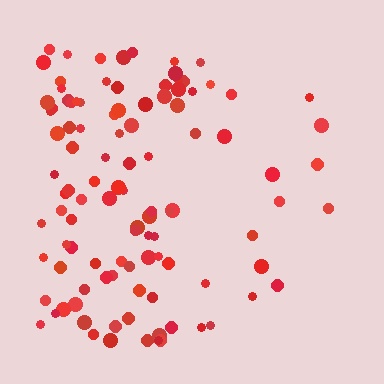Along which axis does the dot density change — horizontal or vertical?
Horizontal.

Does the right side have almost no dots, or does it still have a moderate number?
Still a moderate number, just noticeably fewer than the left.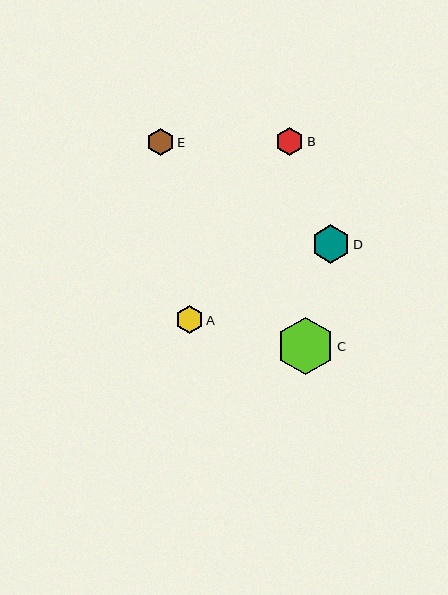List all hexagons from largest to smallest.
From largest to smallest: C, D, B, A, E.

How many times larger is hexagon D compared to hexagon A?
Hexagon D is approximately 1.4 times the size of hexagon A.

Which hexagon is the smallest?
Hexagon E is the smallest with a size of approximately 28 pixels.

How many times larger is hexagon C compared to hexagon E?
Hexagon C is approximately 2.1 times the size of hexagon E.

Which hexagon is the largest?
Hexagon C is the largest with a size of approximately 57 pixels.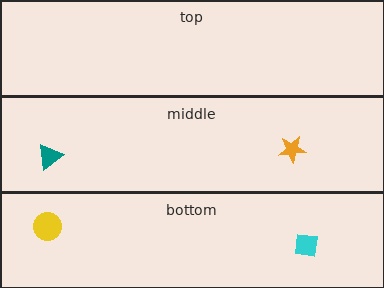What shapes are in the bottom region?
The yellow circle, the cyan square.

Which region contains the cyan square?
The bottom region.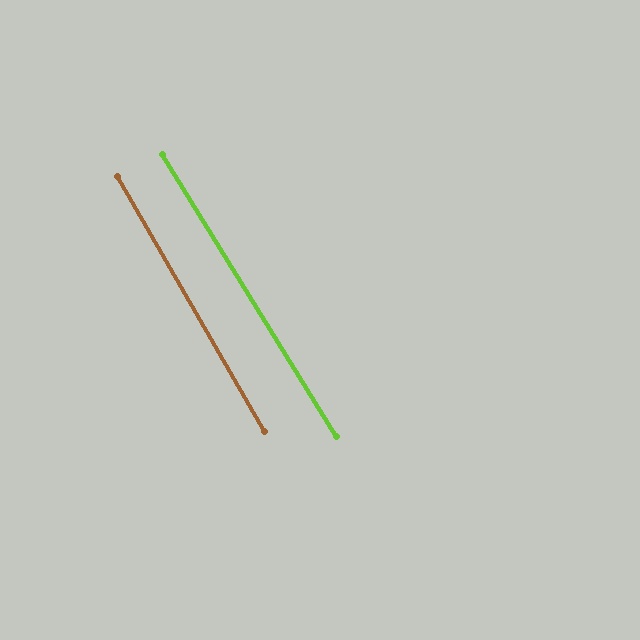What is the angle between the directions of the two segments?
Approximately 2 degrees.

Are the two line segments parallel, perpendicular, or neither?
Parallel — their directions differ by only 1.8°.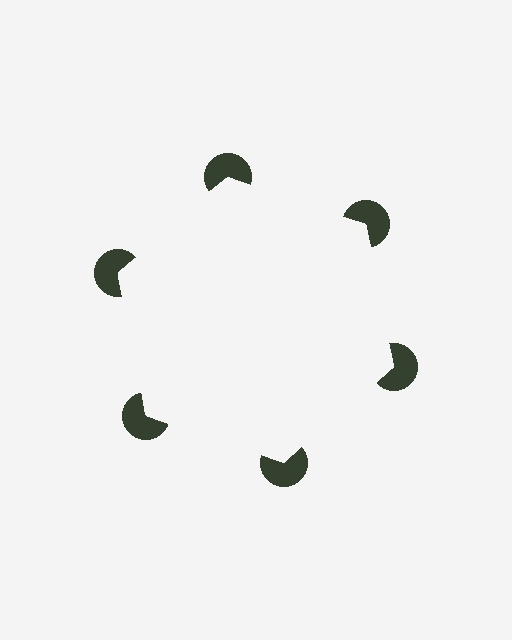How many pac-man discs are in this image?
There are 6 — one at each vertex of the illusory hexagon.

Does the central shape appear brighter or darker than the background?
It typically appears slightly brighter than the background, even though no actual brightness change is drawn.